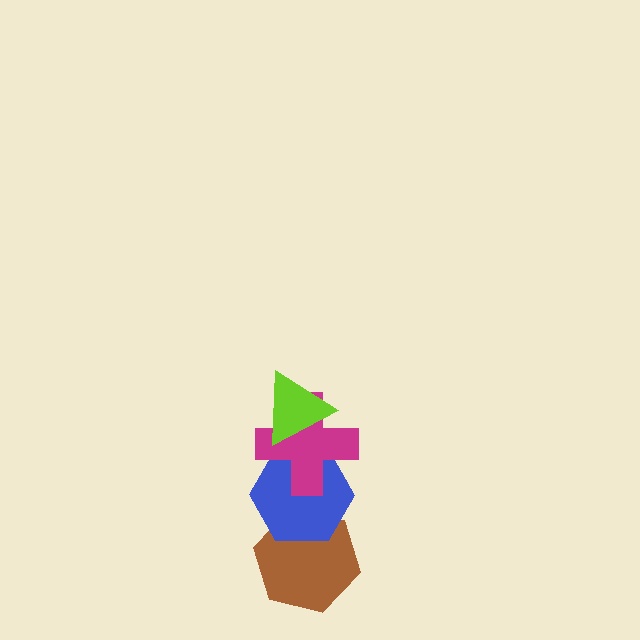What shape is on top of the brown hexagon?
The blue hexagon is on top of the brown hexagon.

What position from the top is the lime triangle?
The lime triangle is 1st from the top.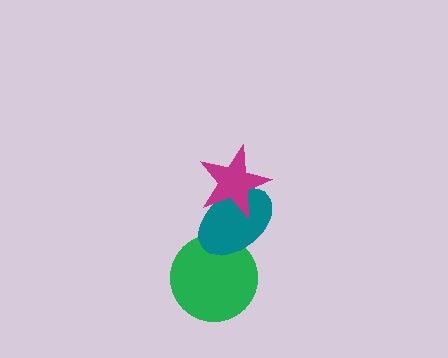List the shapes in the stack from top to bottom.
From top to bottom: the magenta star, the teal ellipse, the green circle.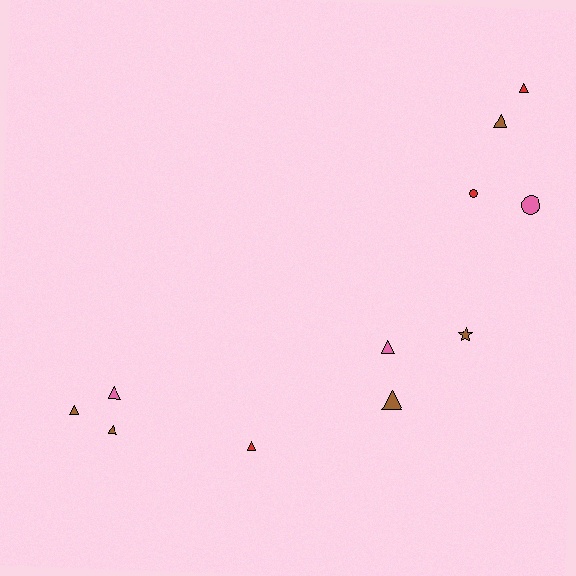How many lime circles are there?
There are no lime circles.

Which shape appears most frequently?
Triangle, with 8 objects.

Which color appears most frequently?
Brown, with 5 objects.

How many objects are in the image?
There are 11 objects.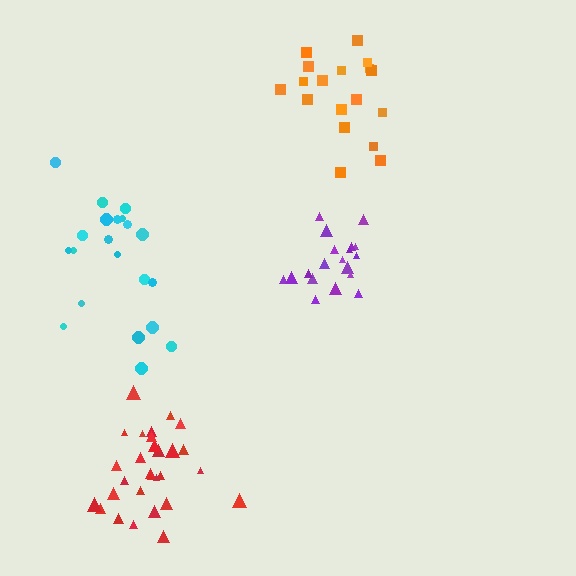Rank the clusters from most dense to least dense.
purple, red, orange, cyan.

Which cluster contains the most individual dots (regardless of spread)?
Red (29).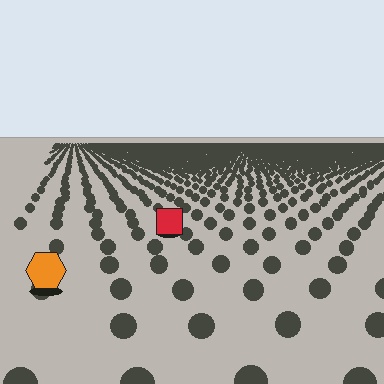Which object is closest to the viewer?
The orange hexagon is closest. The texture marks near it are larger and more spread out.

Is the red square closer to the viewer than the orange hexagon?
No. The orange hexagon is closer — you can tell from the texture gradient: the ground texture is coarser near it.